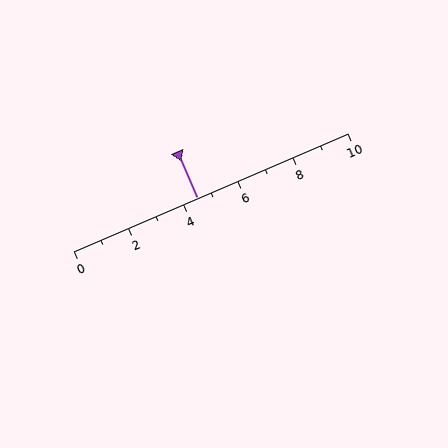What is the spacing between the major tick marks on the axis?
The major ticks are spaced 2 apart.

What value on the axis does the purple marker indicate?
The marker indicates approximately 4.5.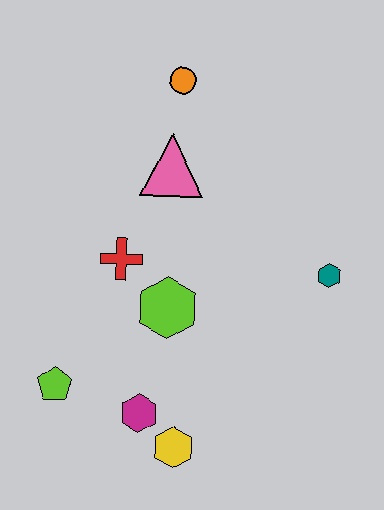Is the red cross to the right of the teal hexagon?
No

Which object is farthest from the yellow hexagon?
The orange circle is farthest from the yellow hexagon.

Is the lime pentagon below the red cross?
Yes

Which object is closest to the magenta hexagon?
The yellow hexagon is closest to the magenta hexagon.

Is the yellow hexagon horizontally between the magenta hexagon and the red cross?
No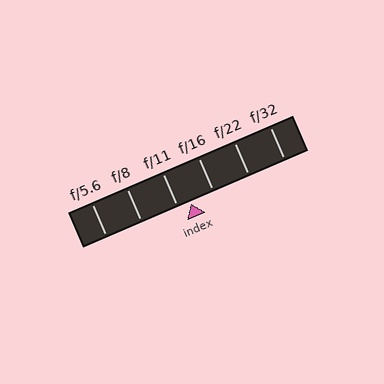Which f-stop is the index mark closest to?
The index mark is closest to f/11.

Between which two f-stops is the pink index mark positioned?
The index mark is between f/11 and f/16.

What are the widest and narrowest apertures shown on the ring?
The widest aperture shown is f/5.6 and the narrowest is f/32.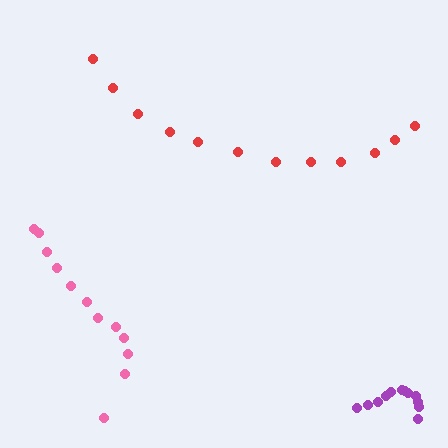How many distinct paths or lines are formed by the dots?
There are 3 distinct paths.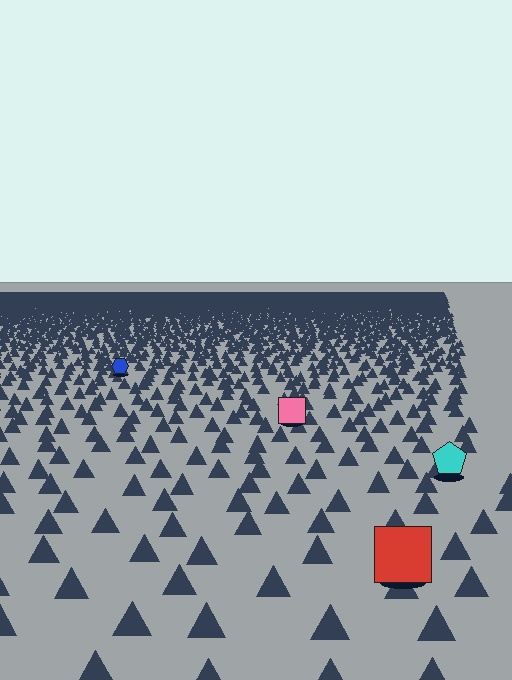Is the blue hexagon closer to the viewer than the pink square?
No. The pink square is closer — you can tell from the texture gradient: the ground texture is coarser near it.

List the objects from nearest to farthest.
From nearest to farthest: the red square, the cyan pentagon, the pink square, the blue hexagon.